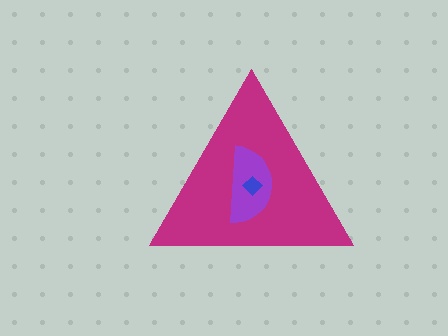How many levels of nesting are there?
3.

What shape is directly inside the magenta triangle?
The purple semicircle.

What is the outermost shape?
The magenta triangle.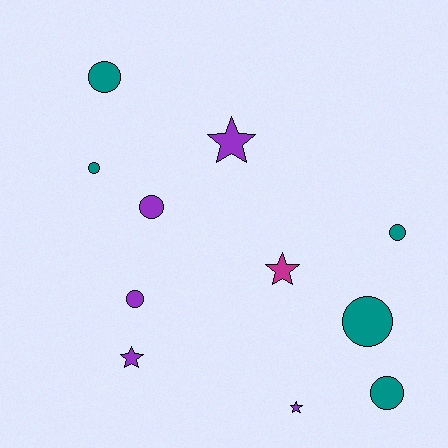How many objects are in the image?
There are 11 objects.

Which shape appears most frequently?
Circle, with 7 objects.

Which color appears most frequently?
Purple, with 5 objects.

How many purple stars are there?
There are 3 purple stars.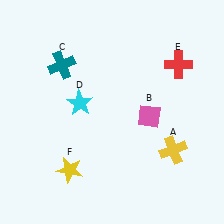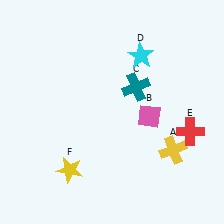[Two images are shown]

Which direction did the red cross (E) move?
The red cross (E) moved down.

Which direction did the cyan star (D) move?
The cyan star (D) moved right.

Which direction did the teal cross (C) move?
The teal cross (C) moved right.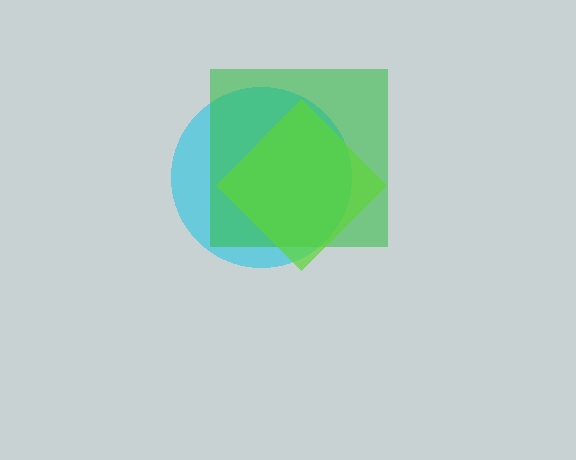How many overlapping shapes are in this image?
There are 3 overlapping shapes in the image.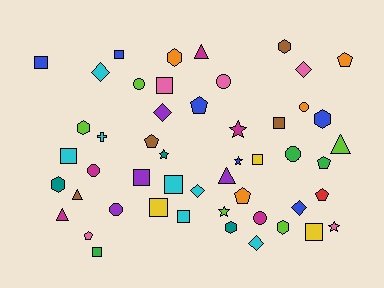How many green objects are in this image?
There are 3 green objects.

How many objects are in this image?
There are 50 objects.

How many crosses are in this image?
There is 1 cross.